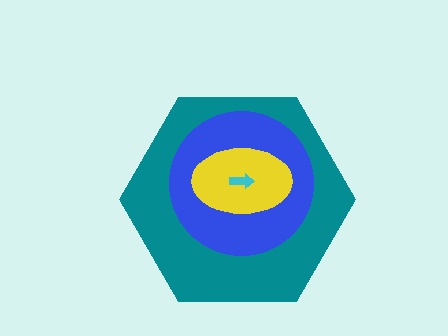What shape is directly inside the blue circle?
The yellow ellipse.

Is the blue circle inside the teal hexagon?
Yes.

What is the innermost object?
The cyan arrow.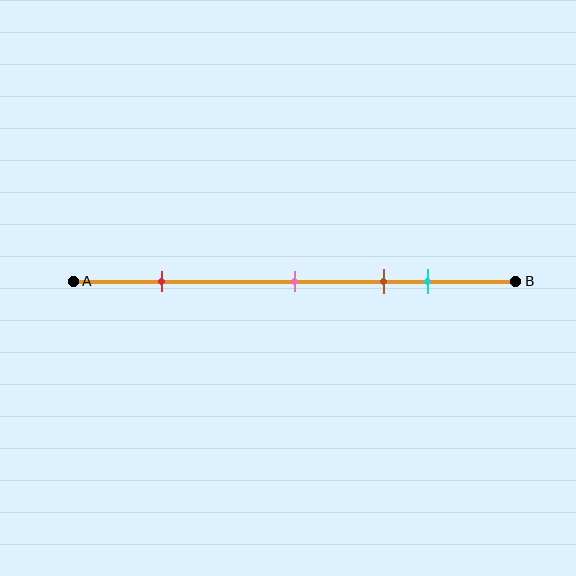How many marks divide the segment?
There are 4 marks dividing the segment.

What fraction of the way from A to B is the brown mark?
The brown mark is approximately 70% (0.7) of the way from A to B.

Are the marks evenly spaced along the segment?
No, the marks are not evenly spaced.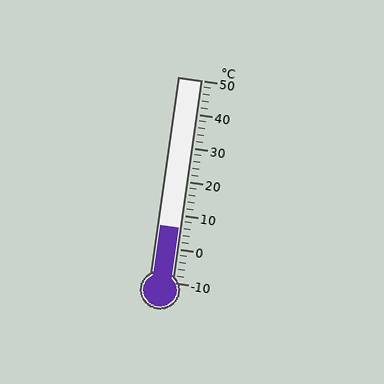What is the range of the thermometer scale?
The thermometer scale ranges from -10°C to 50°C.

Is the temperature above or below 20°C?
The temperature is below 20°C.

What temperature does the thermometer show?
The thermometer shows approximately 6°C.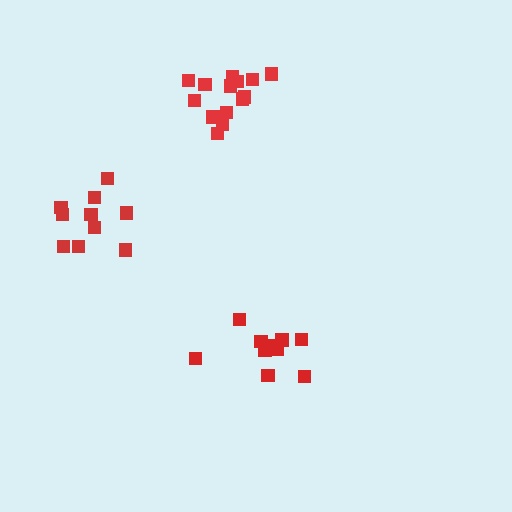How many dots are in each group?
Group 1: 14 dots, Group 2: 10 dots, Group 3: 10 dots (34 total).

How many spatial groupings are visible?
There are 3 spatial groupings.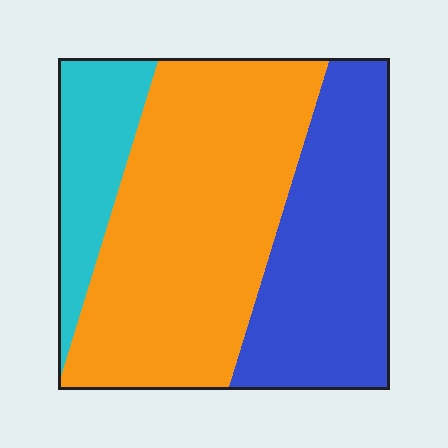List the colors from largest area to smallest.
From largest to smallest: orange, blue, cyan.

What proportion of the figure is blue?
Blue covers roughly 35% of the figure.